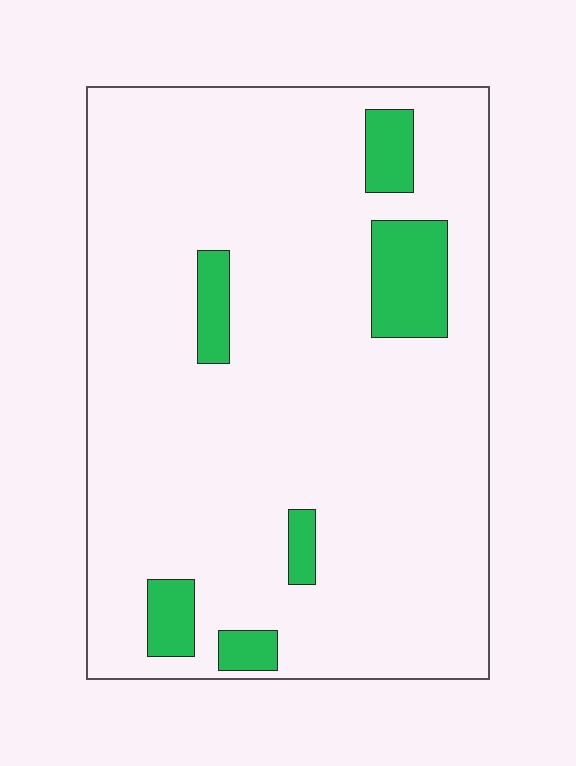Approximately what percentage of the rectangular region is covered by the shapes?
Approximately 10%.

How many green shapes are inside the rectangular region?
6.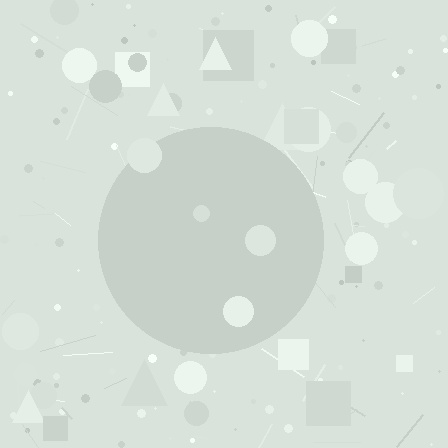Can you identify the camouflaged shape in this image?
The camouflaged shape is a circle.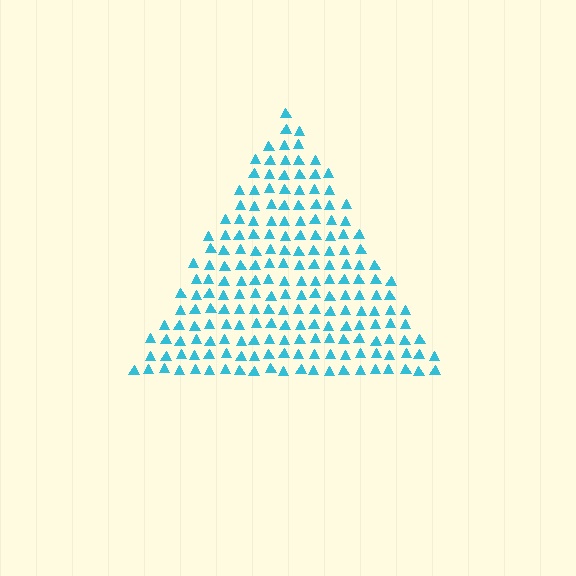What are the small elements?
The small elements are triangles.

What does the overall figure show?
The overall figure shows a triangle.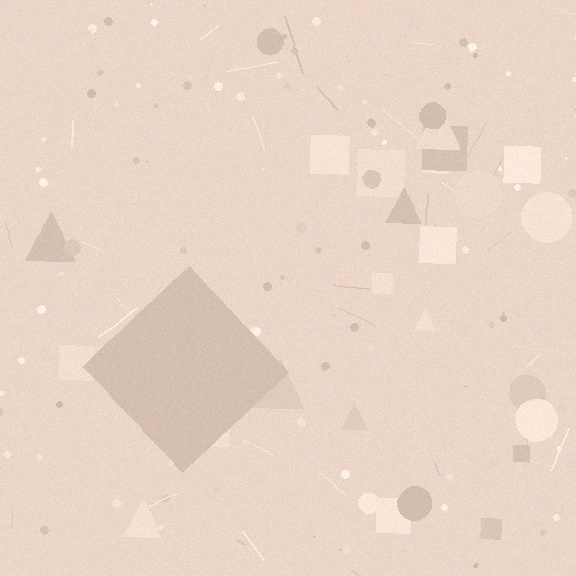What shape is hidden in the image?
A diamond is hidden in the image.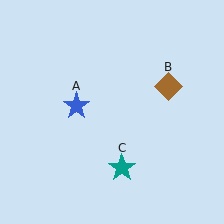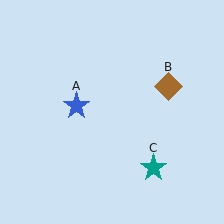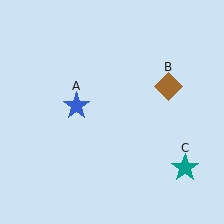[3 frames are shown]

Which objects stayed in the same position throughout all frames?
Blue star (object A) and brown diamond (object B) remained stationary.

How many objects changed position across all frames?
1 object changed position: teal star (object C).